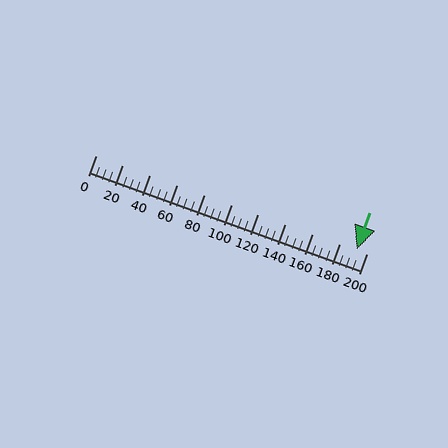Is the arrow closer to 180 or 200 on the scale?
The arrow is closer to 200.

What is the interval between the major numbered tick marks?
The major tick marks are spaced 20 units apart.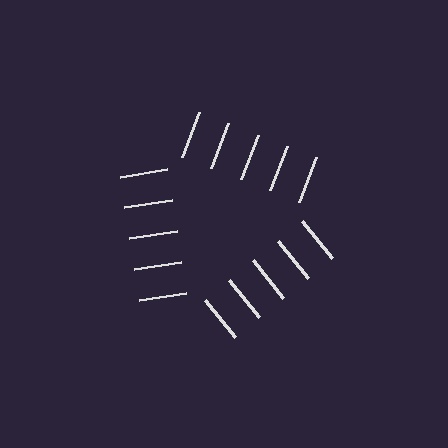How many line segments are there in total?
15 — 5 along each of the 3 edges.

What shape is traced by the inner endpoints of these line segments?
An illusory triangle — the line segments terminate on its edges but no continuous stroke is drawn.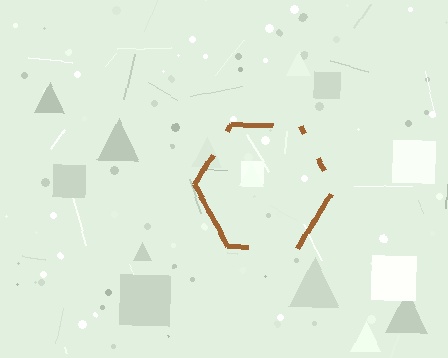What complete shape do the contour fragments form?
The contour fragments form a hexagon.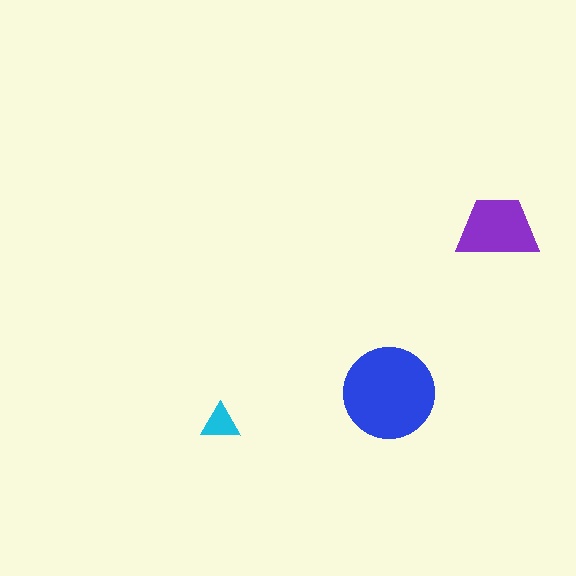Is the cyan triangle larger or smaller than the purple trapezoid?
Smaller.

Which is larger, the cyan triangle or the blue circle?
The blue circle.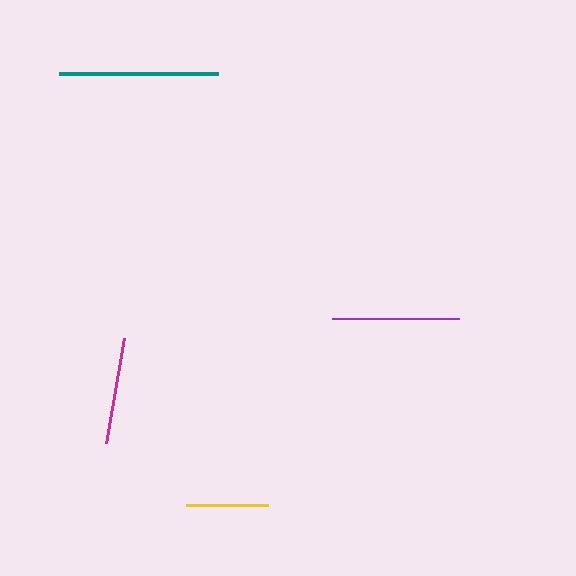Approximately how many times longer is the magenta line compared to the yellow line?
The magenta line is approximately 1.3 times the length of the yellow line.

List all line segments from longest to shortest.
From longest to shortest: teal, purple, magenta, yellow.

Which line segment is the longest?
The teal line is the longest at approximately 159 pixels.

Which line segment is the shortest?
The yellow line is the shortest at approximately 82 pixels.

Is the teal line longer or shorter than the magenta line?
The teal line is longer than the magenta line.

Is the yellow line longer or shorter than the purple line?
The purple line is longer than the yellow line.